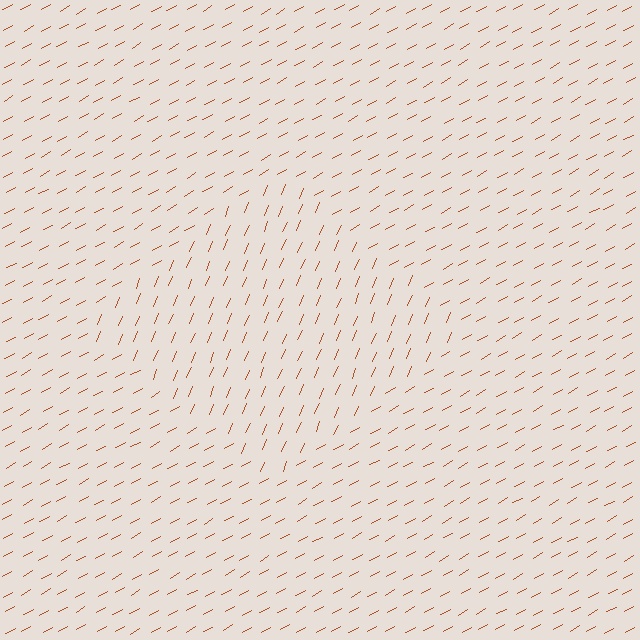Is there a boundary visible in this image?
Yes, there is a texture boundary formed by a change in line orientation.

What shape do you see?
I see a diamond.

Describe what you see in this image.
The image is filled with small brown line segments. A diamond region in the image has lines oriented differently from the surrounding lines, creating a visible texture boundary.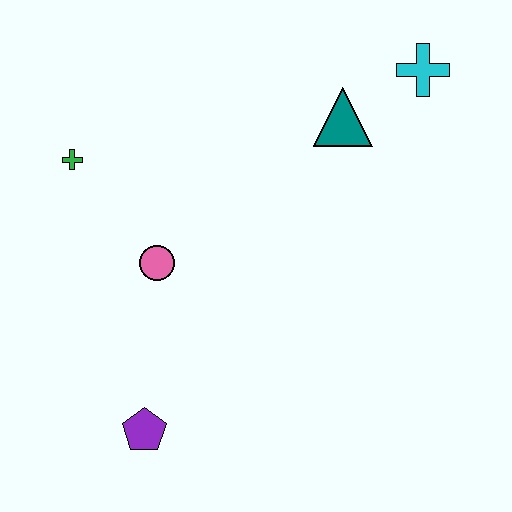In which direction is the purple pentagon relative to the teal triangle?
The purple pentagon is below the teal triangle.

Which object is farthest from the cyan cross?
The purple pentagon is farthest from the cyan cross.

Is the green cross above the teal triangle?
No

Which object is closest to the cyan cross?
The teal triangle is closest to the cyan cross.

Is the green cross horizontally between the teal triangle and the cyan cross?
No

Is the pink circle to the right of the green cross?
Yes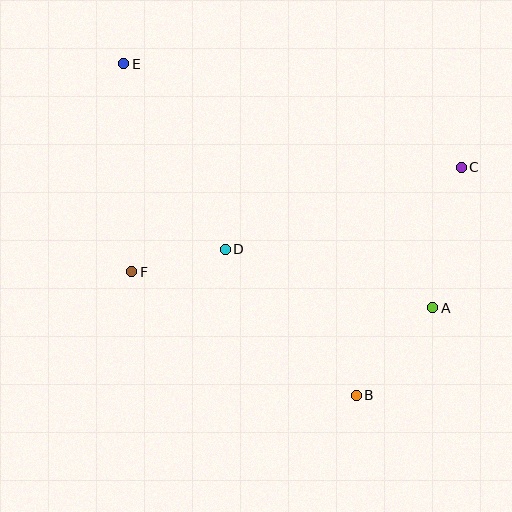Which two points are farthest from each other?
Points B and E are farthest from each other.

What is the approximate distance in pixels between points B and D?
The distance between B and D is approximately 196 pixels.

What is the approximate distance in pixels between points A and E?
The distance between A and E is approximately 394 pixels.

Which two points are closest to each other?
Points D and F are closest to each other.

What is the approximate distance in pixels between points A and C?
The distance between A and C is approximately 144 pixels.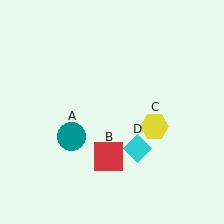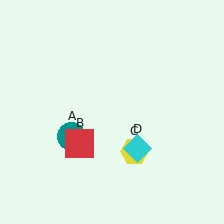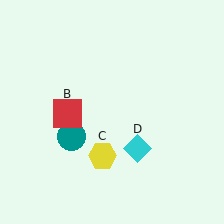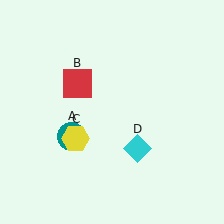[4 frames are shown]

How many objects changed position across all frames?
2 objects changed position: red square (object B), yellow hexagon (object C).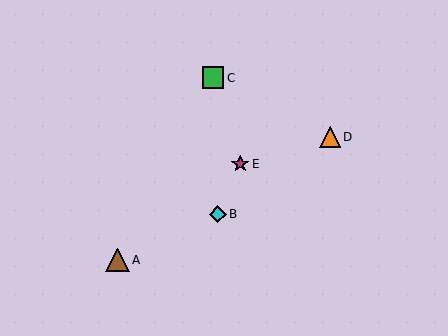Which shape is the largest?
The brown triangle (labeled A) is the largest.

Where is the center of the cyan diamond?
The center of the cyan diamond is at (218, 214).